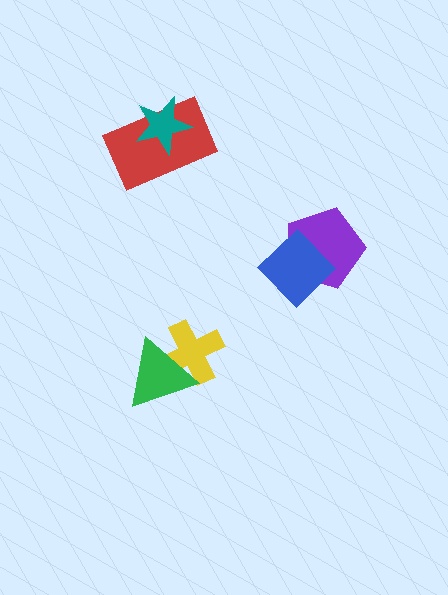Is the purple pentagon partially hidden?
Yes, it is partially covered by another shape.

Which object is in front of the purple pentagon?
The blue diamond is in front of the purple pentagon.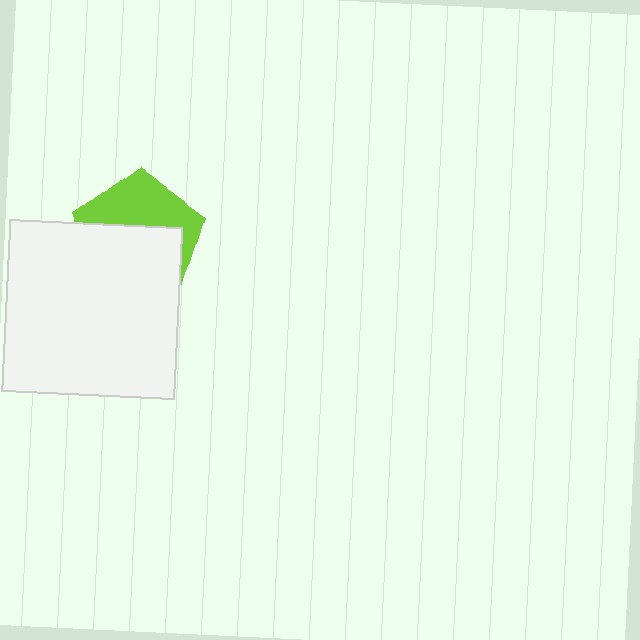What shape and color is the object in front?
The object in front is a white square.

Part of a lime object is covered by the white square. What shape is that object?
It is a pentagon.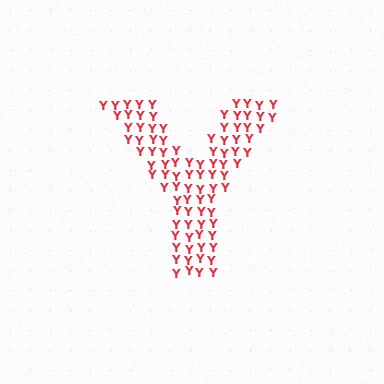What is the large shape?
The large shape is the letter Y.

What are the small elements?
The small elements are letter Y's.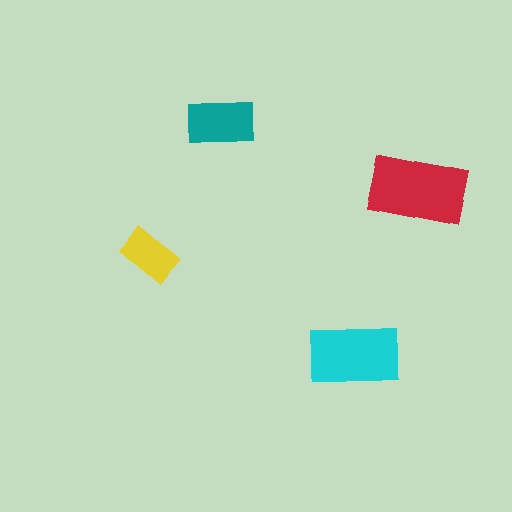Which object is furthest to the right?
The red rectangle is rightmost.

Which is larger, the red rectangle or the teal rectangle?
The red one.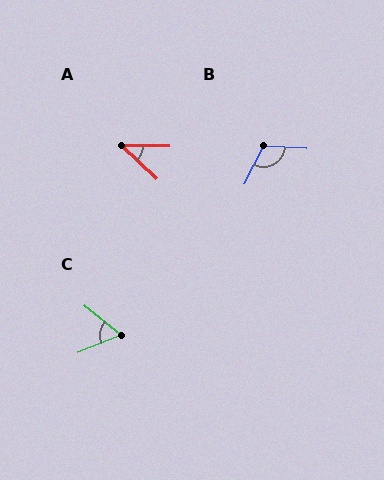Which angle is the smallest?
A, at approximately 43 degrees.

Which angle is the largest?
B, at approximately 114 degrees.